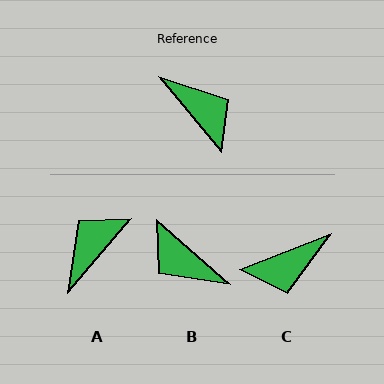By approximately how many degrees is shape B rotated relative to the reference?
Approximately 171 degrees clockwise.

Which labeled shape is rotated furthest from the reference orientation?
B, about 171 degrees away.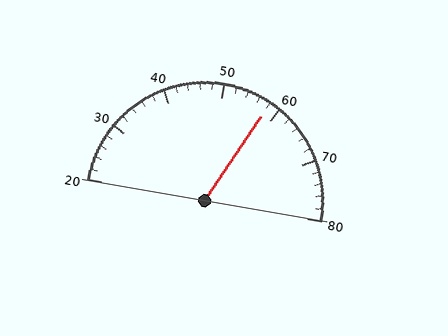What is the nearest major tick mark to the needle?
The nearest major tick mark is 60.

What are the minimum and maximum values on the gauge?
The gauge ranges from 20 to 80.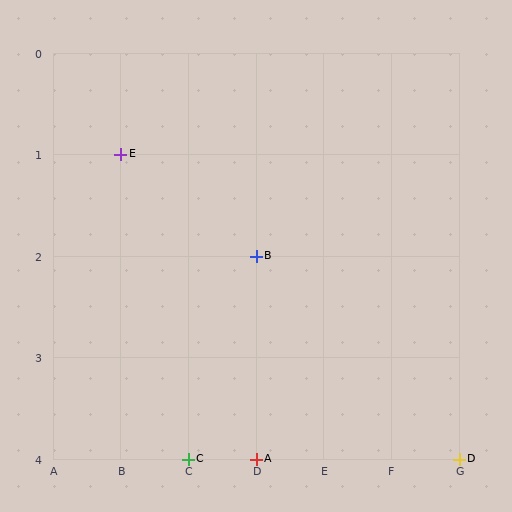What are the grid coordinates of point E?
Point E is at grid coordinates (B, 1).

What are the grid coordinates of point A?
Point A is at grid coordinates (D, 4).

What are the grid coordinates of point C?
Point C is at grid coordinates (C, 4).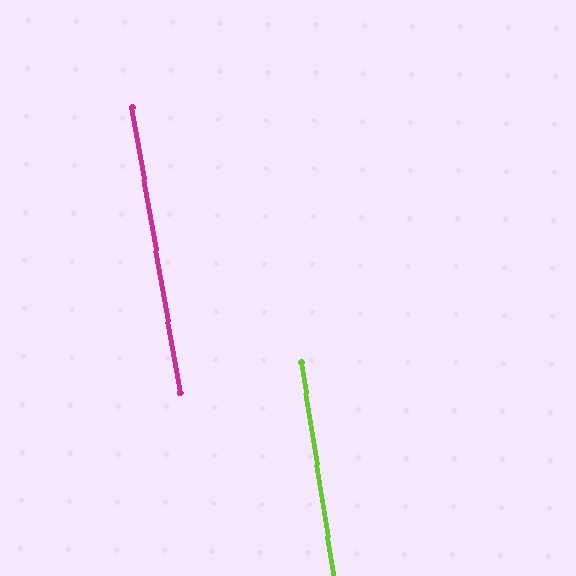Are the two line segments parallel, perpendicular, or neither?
Parallel — their directions differ by only 0.9°.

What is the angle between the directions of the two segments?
Approximately 1 degree.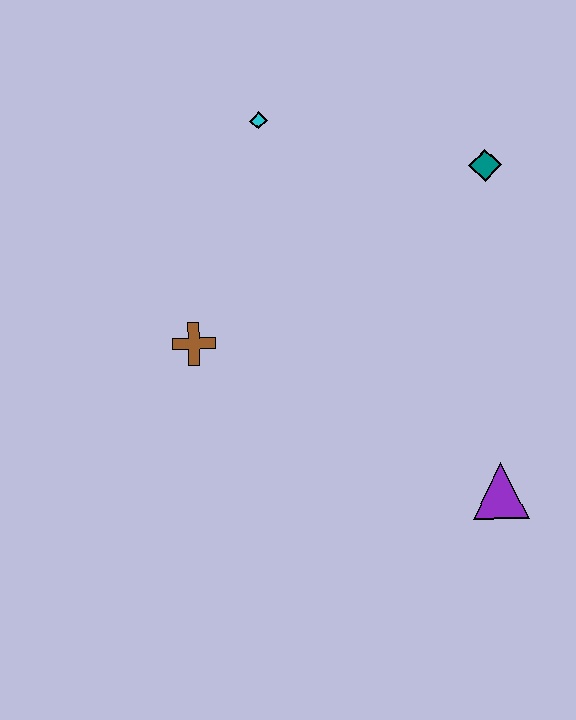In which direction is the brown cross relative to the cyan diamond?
The brown cross is below the cyan diamond.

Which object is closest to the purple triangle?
The teal diamond is closest to the purple triangle.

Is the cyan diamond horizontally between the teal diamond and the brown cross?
Yes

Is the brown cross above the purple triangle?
Yes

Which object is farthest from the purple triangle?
The cyan diamond is farthest from the purple triangle.